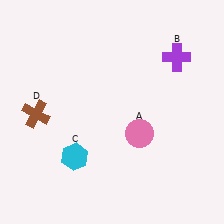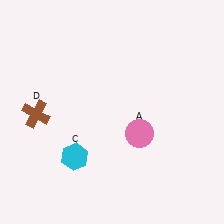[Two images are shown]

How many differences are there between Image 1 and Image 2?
There is 1 difference between the two images.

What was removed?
The purple cross (B) was removed in Image 2.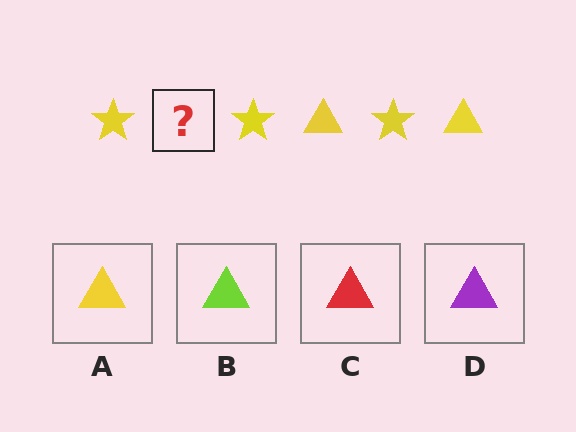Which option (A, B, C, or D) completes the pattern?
A.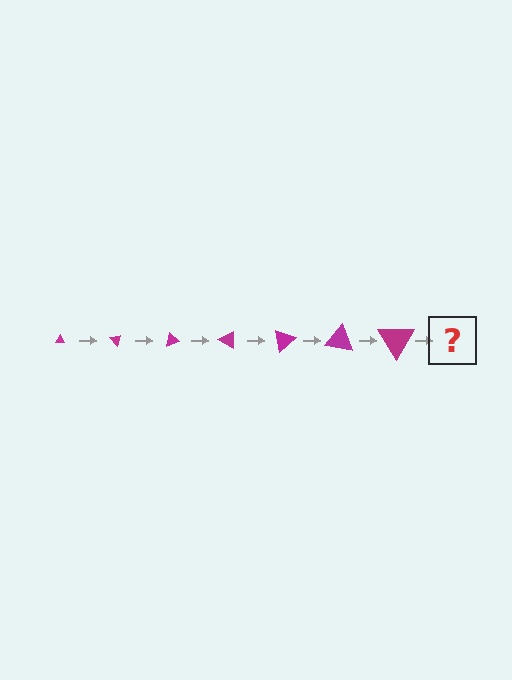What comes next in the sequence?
The next element should be a triangle, larger than the previous one and rotated 350 degrees from the start.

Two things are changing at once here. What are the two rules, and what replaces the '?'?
The two rules are that the triangle grows larger each step and it rotates 50 degrees each step. The '?' should be a triangle, larger than the previous one and rotated 350 degrees from the start.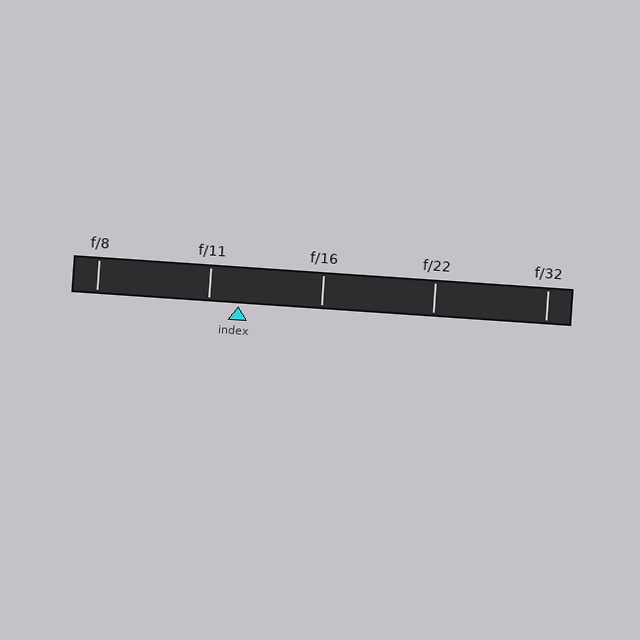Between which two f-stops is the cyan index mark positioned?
The index mark is between f/11 and f/16.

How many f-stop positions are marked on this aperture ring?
There are 5 f-stop positions marked.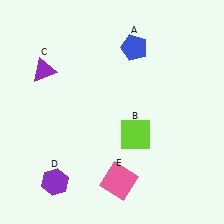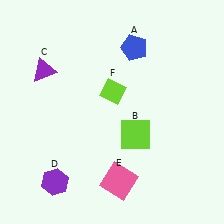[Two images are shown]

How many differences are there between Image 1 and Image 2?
There is 1 difference between the two images.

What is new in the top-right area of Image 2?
A lime diamond (F) was added in the top-right area of Image 2.